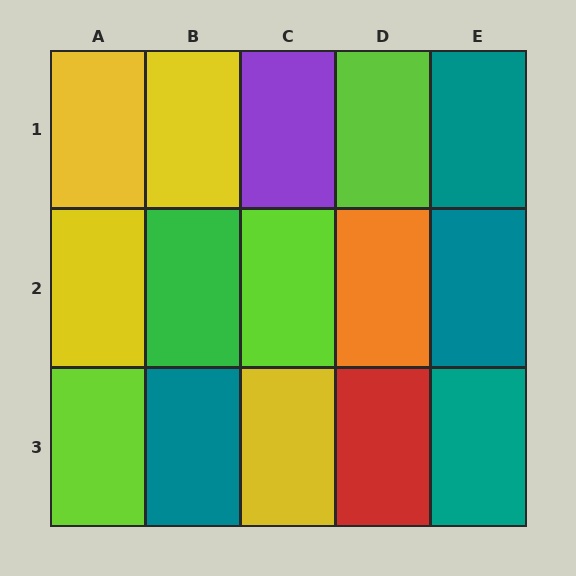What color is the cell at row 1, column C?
Purple.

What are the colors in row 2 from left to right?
Yellow, green, lime, orange, teal.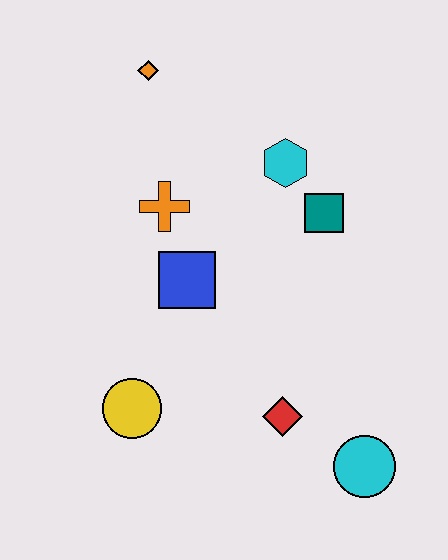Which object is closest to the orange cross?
The blue square is closest to the orange cross.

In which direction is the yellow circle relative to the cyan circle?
The yellow circle is to the left of the cyan circle.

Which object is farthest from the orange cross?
The cyan circle is farthest from the orange cross.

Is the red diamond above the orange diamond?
No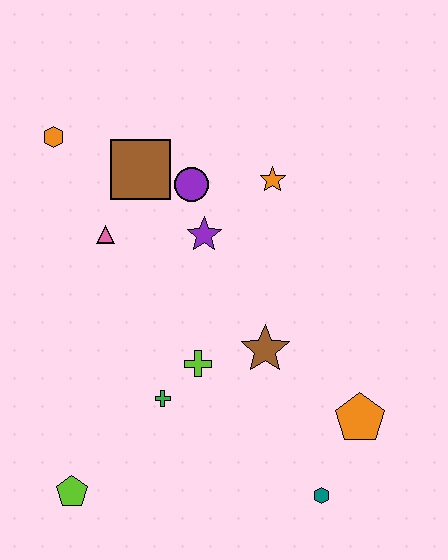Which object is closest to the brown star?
The lime cross is closest to the brown star.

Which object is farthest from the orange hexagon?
The teal hexagon is farthest from the orange hexagon.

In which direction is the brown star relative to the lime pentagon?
The brown star is to the right of the lime pentagon.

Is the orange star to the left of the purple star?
No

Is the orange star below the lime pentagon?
No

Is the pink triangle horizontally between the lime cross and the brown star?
No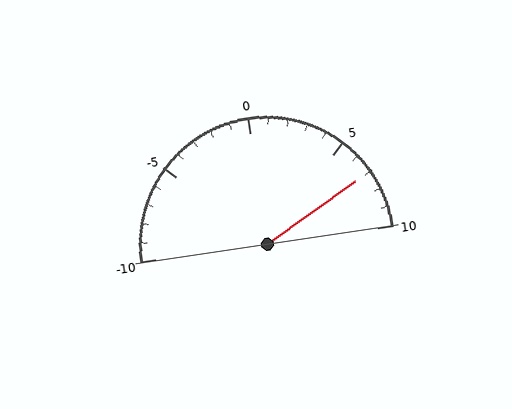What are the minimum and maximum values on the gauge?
The gauge ranges from -10 to 10.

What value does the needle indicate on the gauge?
The needle indicates approximately 7.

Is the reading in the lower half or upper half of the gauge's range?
The reading is in the upper half of the range (-10 to 10).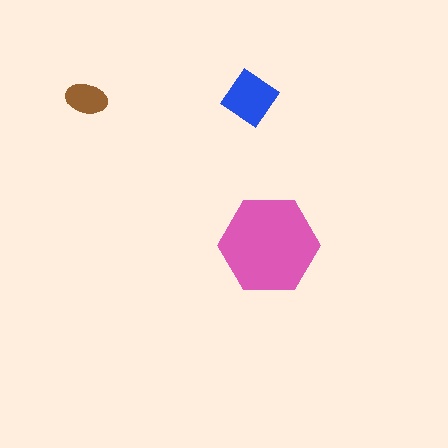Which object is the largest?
The pink hexagon.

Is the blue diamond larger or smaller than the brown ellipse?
Larger.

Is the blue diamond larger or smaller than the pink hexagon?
Smaller.